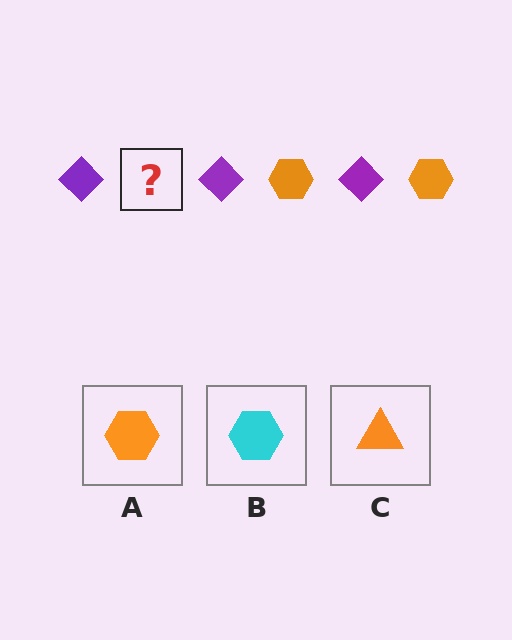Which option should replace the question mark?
Option A.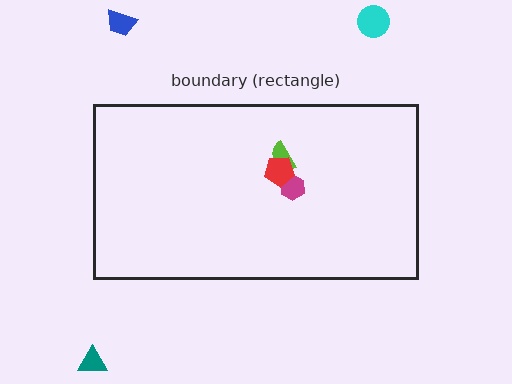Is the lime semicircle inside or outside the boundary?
Inside.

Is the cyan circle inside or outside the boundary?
Outside.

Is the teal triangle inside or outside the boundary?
Outside.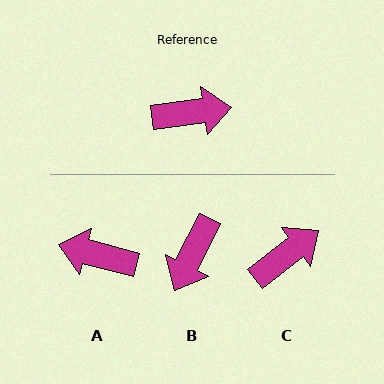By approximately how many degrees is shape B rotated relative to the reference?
Approximately 124 degrees clockwise.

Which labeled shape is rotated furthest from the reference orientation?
A, about 158 degrees away.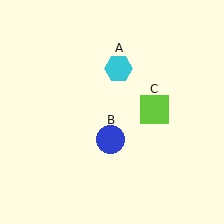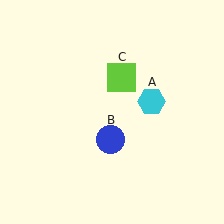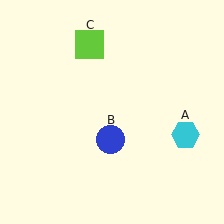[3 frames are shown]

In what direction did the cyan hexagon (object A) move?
The cyan hexagon (object A) moved down and to the right.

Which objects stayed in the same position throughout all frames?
Blue circle (object B) remained stationary.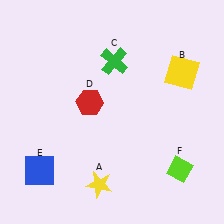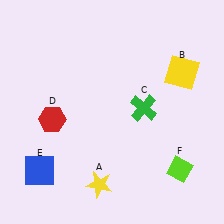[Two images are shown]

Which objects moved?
The objects that moved are: the green cross (C), the red hexagon (D).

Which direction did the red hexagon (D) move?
The red hexagon (D) moved left.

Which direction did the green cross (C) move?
The green cross (C) moved down.